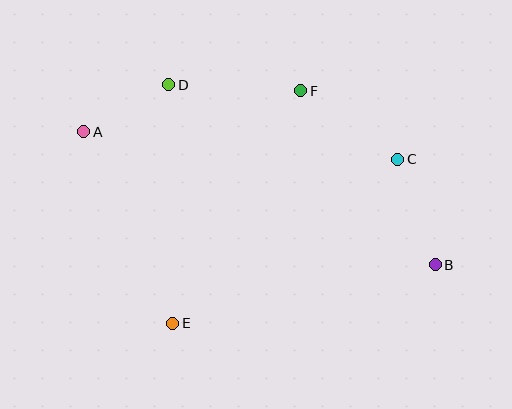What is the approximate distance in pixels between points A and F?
The distance between A and F is approximately 221 pixels.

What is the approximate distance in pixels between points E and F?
The distance between E and F is approximately 265 pixels.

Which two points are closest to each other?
Points A and D are closest to each other.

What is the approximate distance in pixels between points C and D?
The distance between C and D is approximately 241 pixels.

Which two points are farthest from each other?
Points A and B are farthest from each other.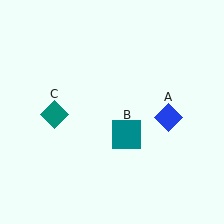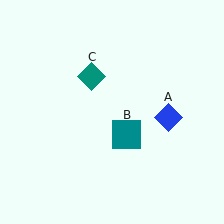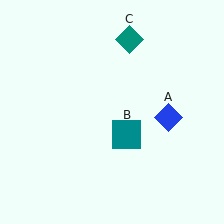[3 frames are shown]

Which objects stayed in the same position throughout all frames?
Blue diamond (object A) and teal square (object B) remained stationary.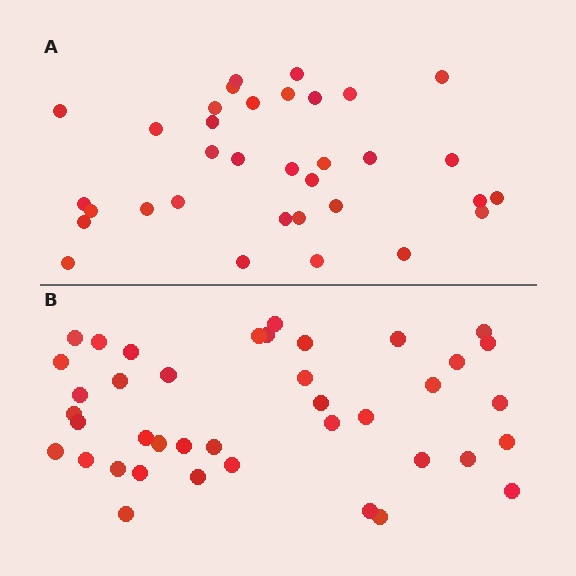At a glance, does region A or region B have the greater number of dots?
Region B (the bottom region) has more dots.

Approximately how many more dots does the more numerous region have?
Region B has about 6 more dots than region A.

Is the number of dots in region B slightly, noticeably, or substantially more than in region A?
Region B has only slightly more — the two regions are fairly close. The ratio is roughly 1.2 to 1.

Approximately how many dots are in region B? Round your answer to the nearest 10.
About 40 dots.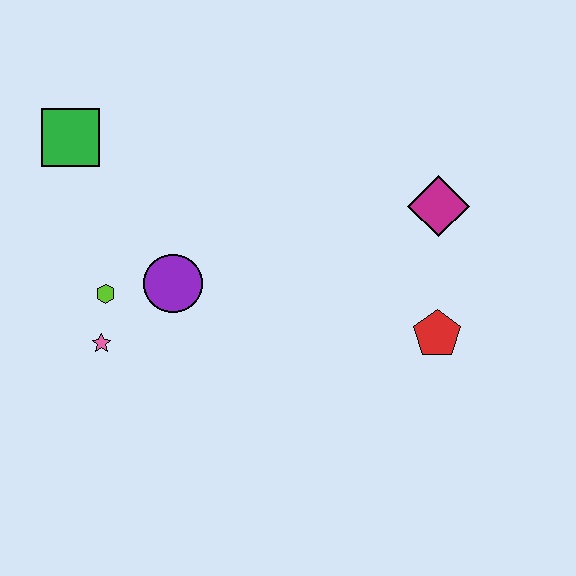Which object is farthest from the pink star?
The magenta diamond is farthest from the pink star.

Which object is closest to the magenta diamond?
The red pentagon is closest to the magenta diamond.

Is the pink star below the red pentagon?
Yes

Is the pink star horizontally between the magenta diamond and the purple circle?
No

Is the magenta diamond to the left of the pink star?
No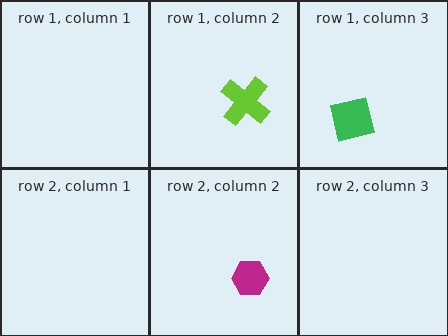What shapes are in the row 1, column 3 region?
The green square.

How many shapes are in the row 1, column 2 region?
1.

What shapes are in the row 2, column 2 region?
The magenta hexagon.